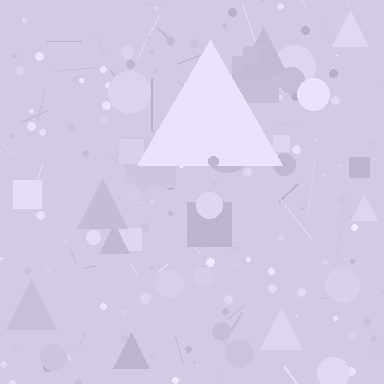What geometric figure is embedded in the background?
A triangle is embedded in the background.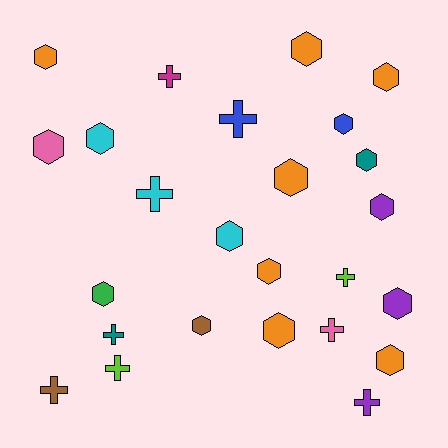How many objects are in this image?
There are 25 objects.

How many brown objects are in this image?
There are 2 brown objects.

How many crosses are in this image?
There are 9 crosses.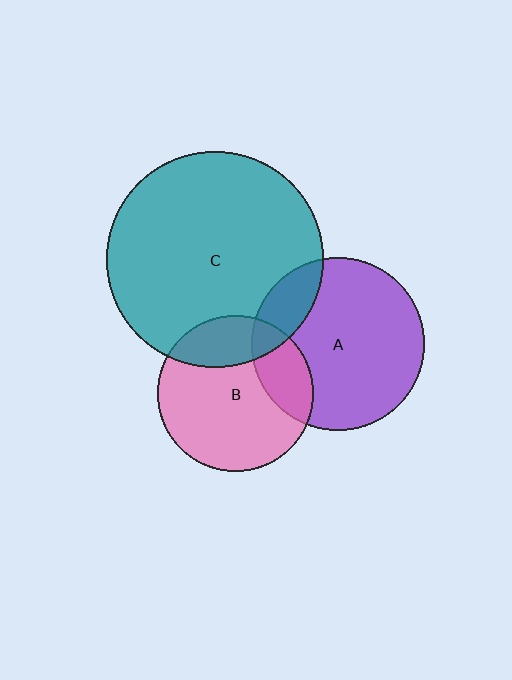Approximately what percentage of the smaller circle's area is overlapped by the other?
Approximately 25%.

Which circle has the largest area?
Circle C (teal).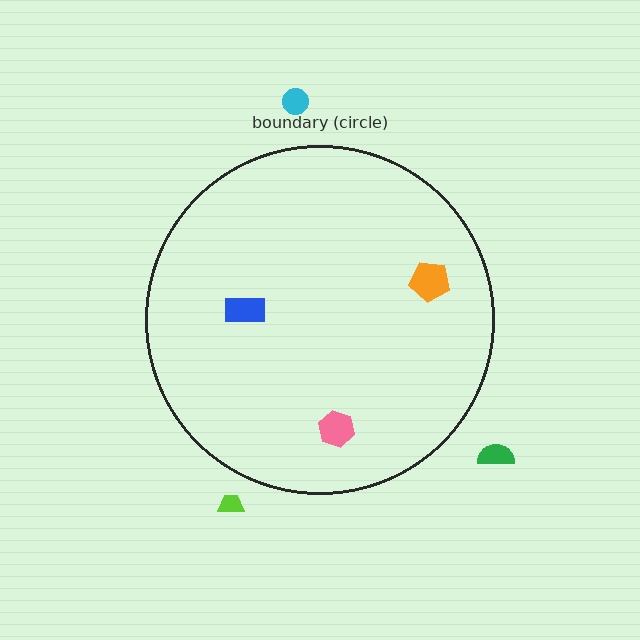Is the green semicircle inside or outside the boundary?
Outside.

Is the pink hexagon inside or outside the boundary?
Inside.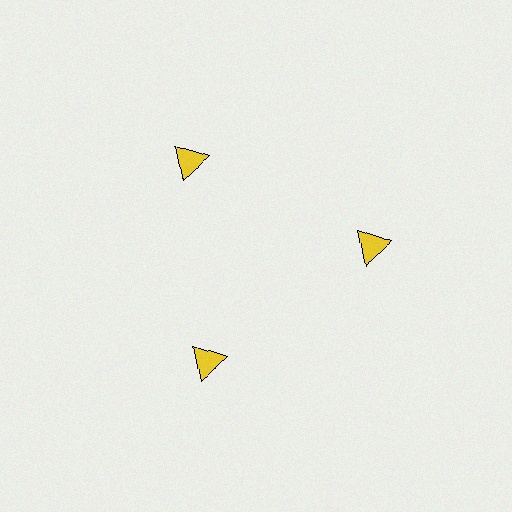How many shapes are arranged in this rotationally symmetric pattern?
There are 3 shapes, arranged in 3 groups of 1.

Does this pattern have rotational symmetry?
Yes, this pattern has 3-fold rotational symmetry. It looks the same after rotating 120 degrees around the center.